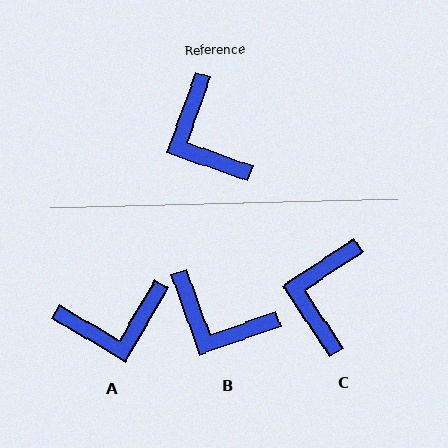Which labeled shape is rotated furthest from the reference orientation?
A, about 80 degrees away.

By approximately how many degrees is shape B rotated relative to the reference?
Approximately 39 degrees counter-clockwise.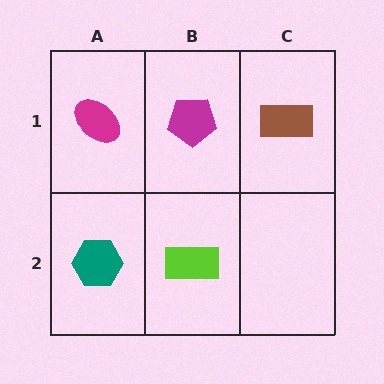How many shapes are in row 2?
2 shapes.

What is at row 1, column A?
A magenta ellipse.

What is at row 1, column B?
A magenta pentagon.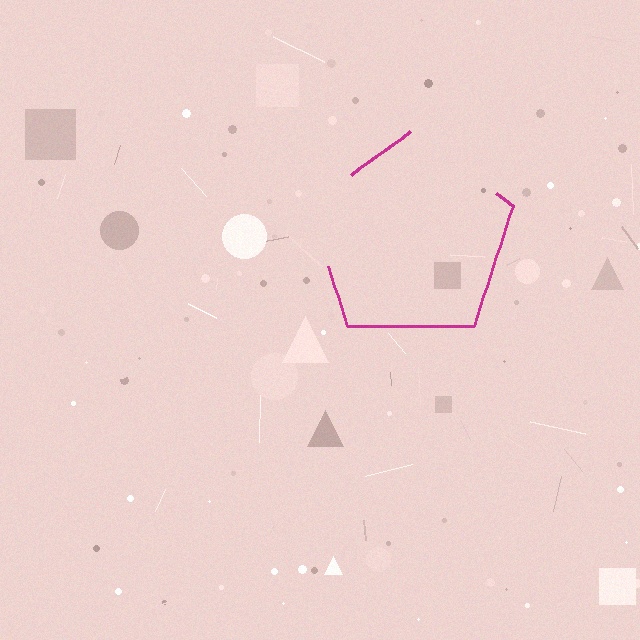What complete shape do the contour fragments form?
The contour fragments form a pentagon.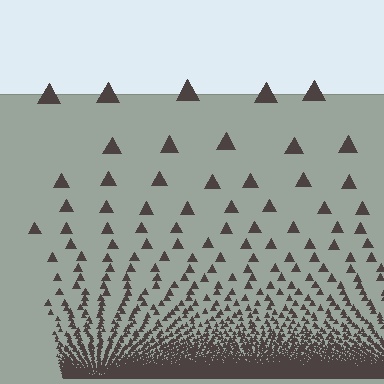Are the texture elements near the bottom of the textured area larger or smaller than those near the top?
Smaller. The gradient is inverted — elements near the bottom are smaller and denser.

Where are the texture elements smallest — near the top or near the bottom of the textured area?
Near the bottom.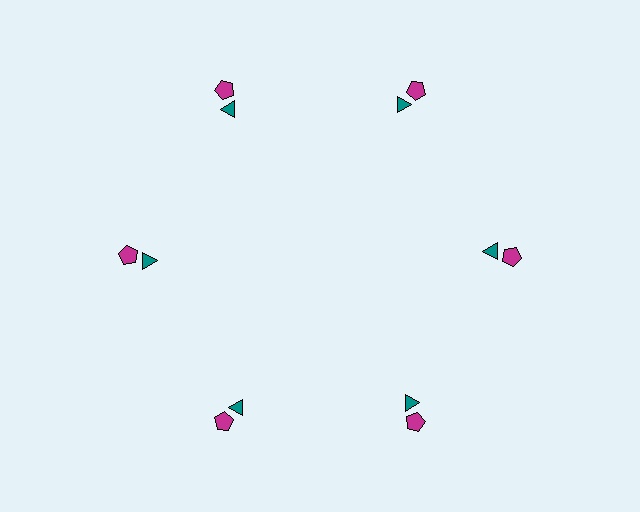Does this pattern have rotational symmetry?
Yes, this pattern has 6-fold rotational symmetry. It looks the same after rotating 60 degrees around the center.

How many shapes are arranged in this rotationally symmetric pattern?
There are 12 shapes, arranged in 6 groups of 2.